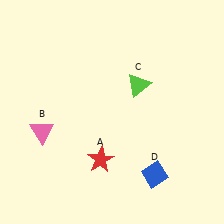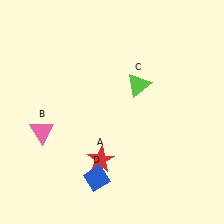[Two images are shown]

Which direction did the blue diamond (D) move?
The blue diamond (D) moved left.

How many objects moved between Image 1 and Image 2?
1 object moved between the two images.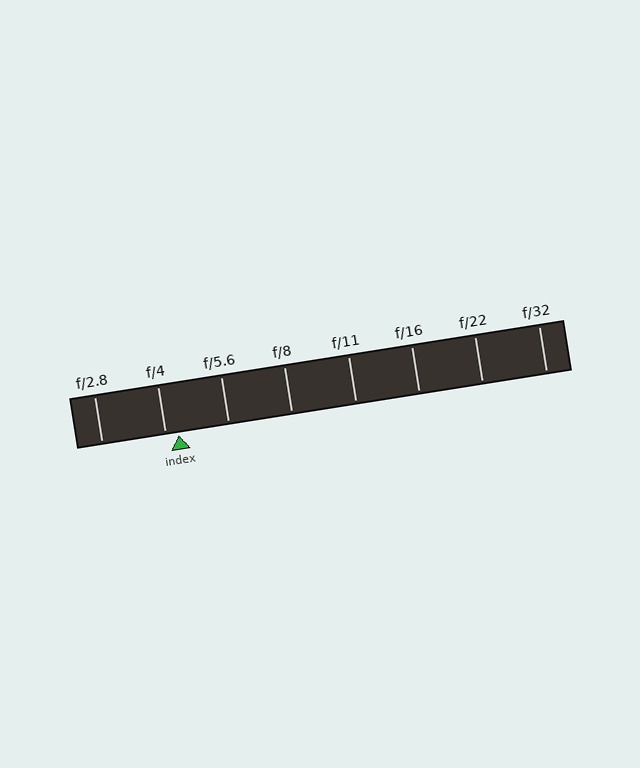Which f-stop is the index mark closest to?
The index mark is closest to f/4.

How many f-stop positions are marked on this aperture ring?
There are 8 f-stop positions marked.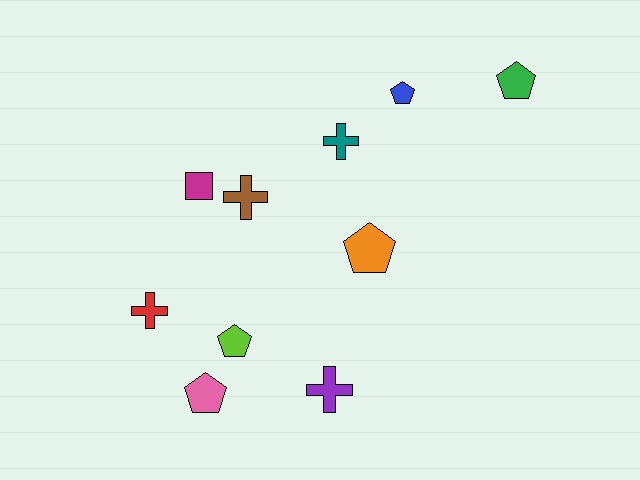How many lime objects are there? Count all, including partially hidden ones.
There is 1 lime object.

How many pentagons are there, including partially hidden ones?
There are 5 pentagons.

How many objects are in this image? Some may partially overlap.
There are 10 objects.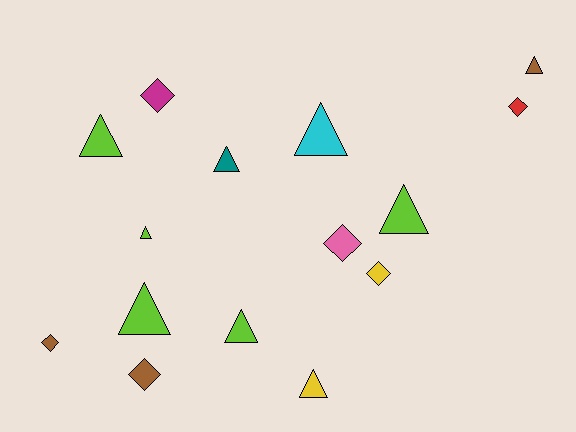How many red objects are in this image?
There is 1 red object.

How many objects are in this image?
There are 15 objects.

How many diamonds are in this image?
There are 6 diamonds.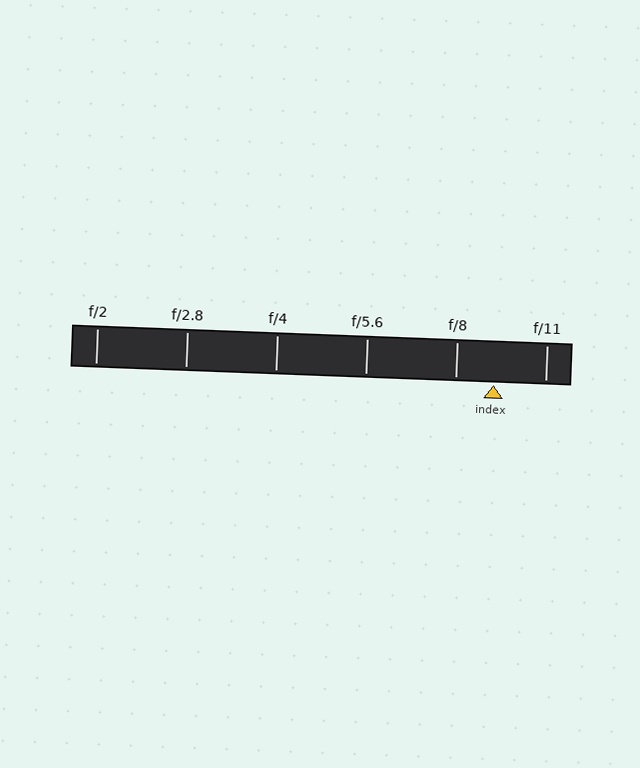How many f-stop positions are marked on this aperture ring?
There are 6 f-stop positions marked.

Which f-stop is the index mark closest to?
The index mark is closest to f/8.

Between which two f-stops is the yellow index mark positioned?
The index mark is between f/8 and f/11.